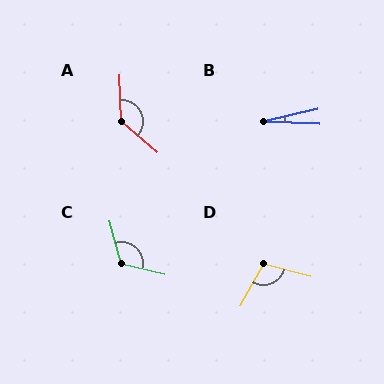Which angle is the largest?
A, at approximately 132 degrees.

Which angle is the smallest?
B, at approximately 16 degrees.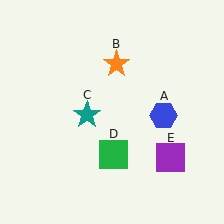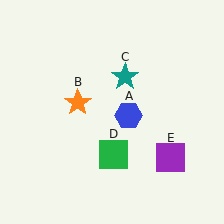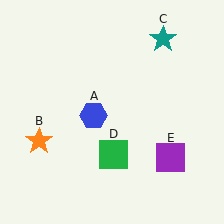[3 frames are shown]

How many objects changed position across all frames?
3 objects changed position: blue hexagon (object A), orange star (object B), teal star (object C).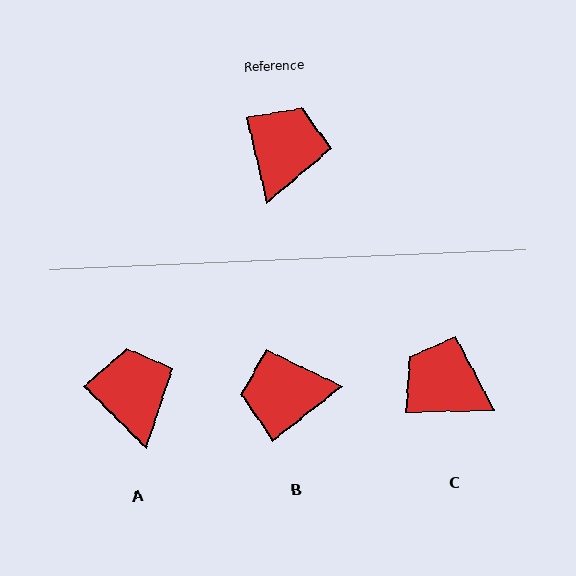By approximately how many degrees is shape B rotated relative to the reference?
Approximately 115 degrees counter-clockwise.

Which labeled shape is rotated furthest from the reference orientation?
B, about 115 degrees away.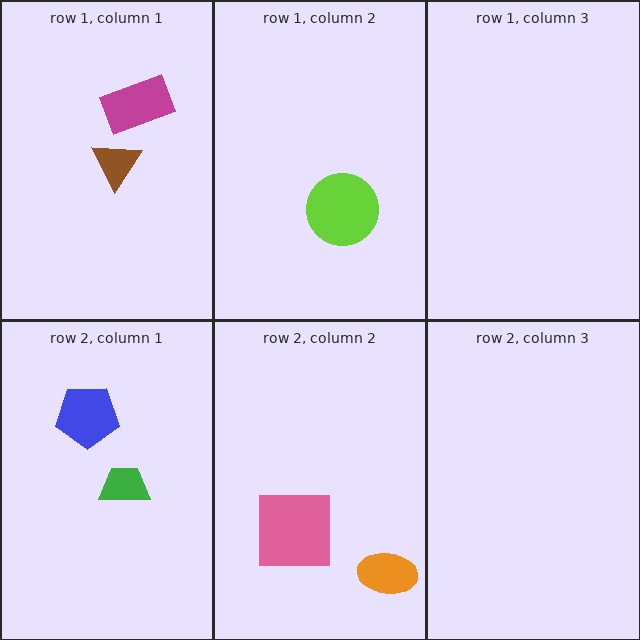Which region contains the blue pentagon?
The row 2, column 1 region.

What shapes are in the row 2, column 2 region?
The orange ellipse, the pink square.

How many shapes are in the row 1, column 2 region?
1.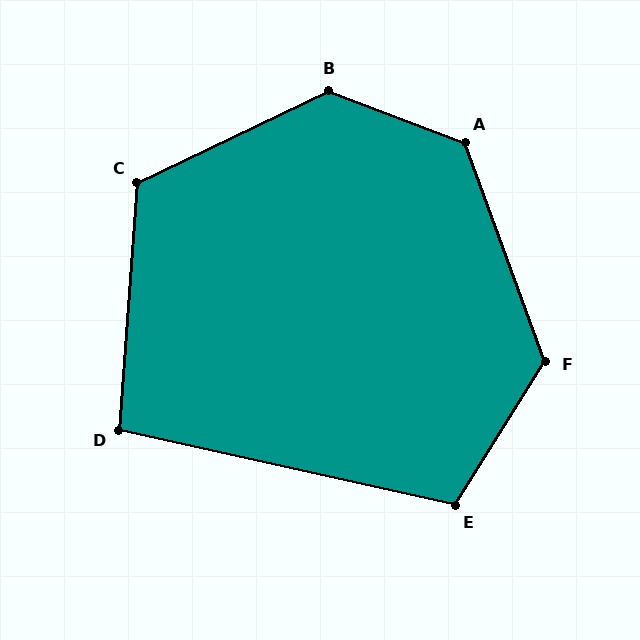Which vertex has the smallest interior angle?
D, at approximately 98 degrees.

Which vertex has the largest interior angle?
B, at approximately 134 degrees.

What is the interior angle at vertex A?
Approximately 131 degrees (obtuse).